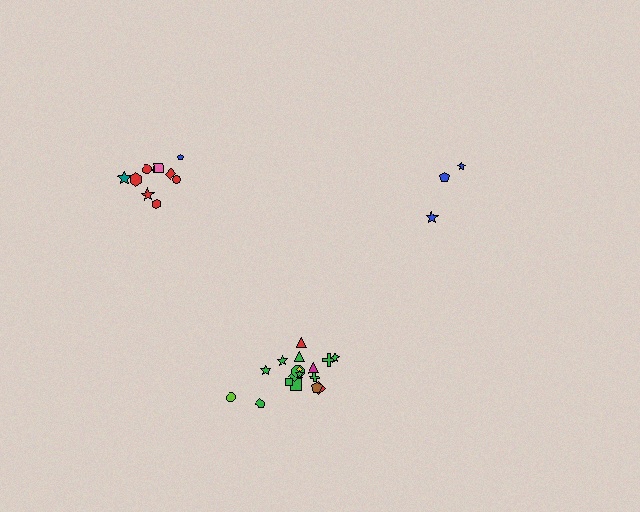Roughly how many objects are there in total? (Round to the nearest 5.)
Roughly 30 objects in total.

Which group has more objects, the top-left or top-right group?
The top-left group.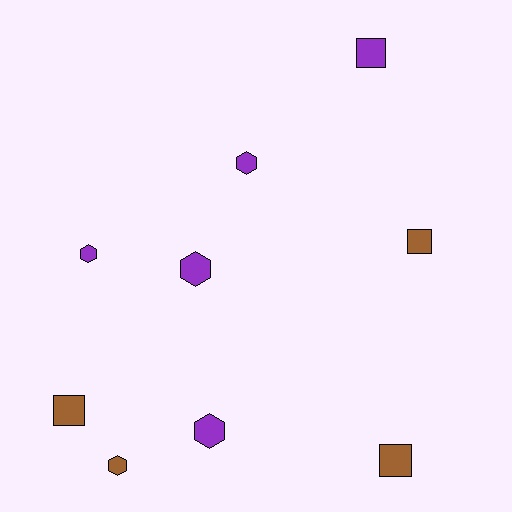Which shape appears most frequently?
Hexagon, with 5 objects.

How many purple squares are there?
There is 1 purple square.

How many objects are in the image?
There are 9 objects.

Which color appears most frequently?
Purple, with 5 objects.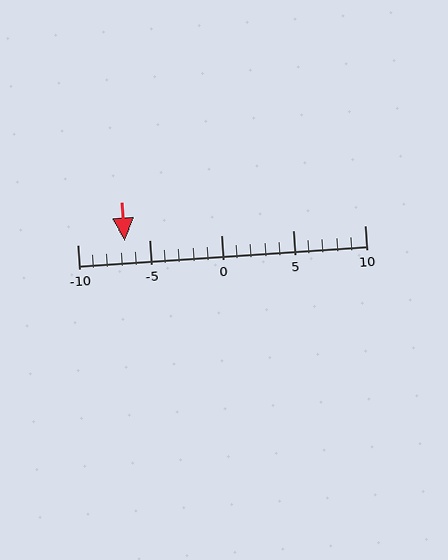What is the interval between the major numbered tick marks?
The major tick marks are spaced 5 units apart.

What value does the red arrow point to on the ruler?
The red arrow points to approximately -7.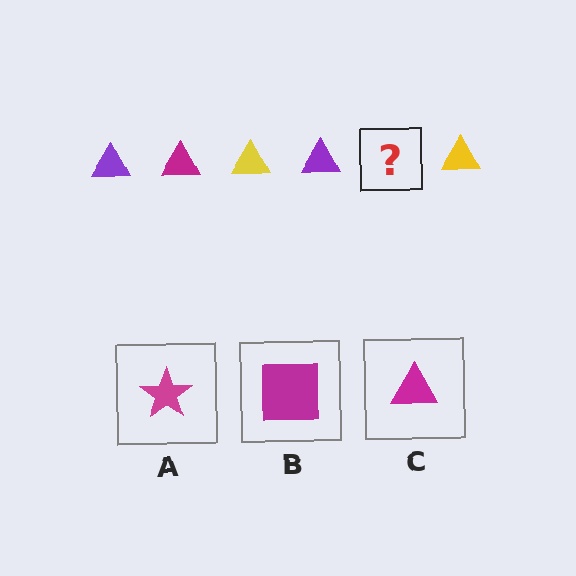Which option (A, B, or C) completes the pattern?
C.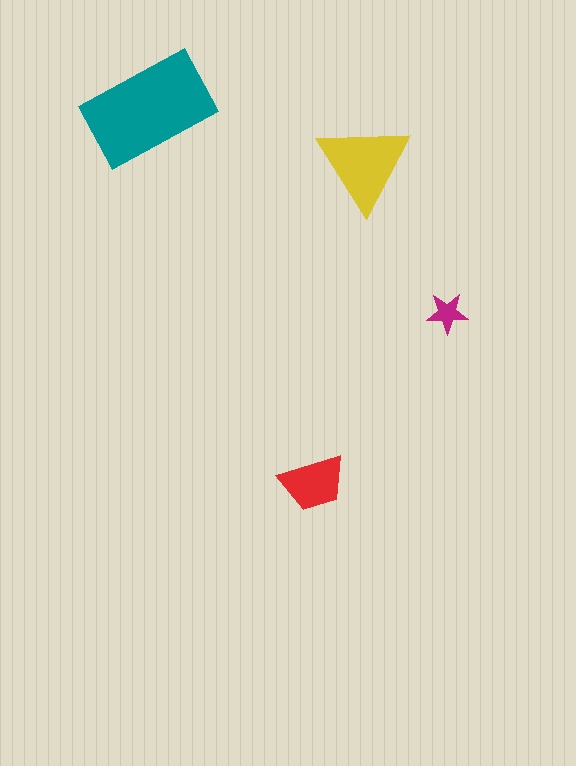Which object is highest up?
The teal rectangle is topmost.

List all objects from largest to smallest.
The teal rectangle, the yellow triangle, the red trapezoid, the magenta star.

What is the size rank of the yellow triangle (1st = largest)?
2nd.